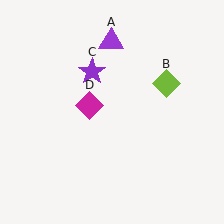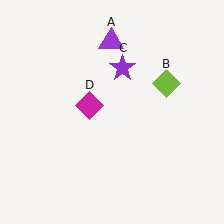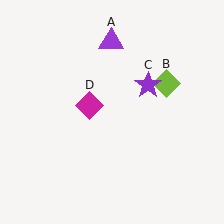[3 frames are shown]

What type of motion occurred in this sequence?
The purple star (object C) rotated clockwise around the center of the scene.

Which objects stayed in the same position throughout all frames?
Purple triangle (object A) and lime diamond (object B) and magenta diamond (object D) remained stationary.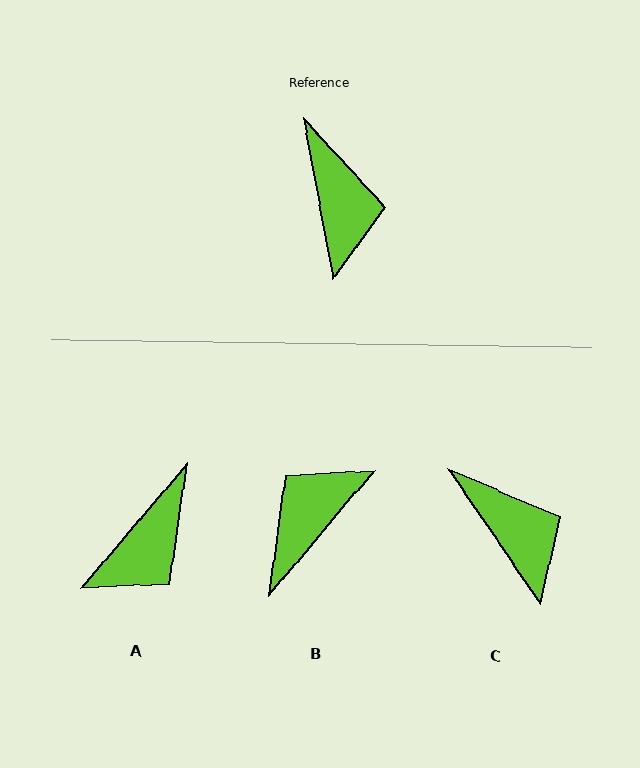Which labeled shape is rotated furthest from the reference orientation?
B, about 129 degrees away.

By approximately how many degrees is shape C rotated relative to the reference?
Approximately 24 degrees counter-clockwise.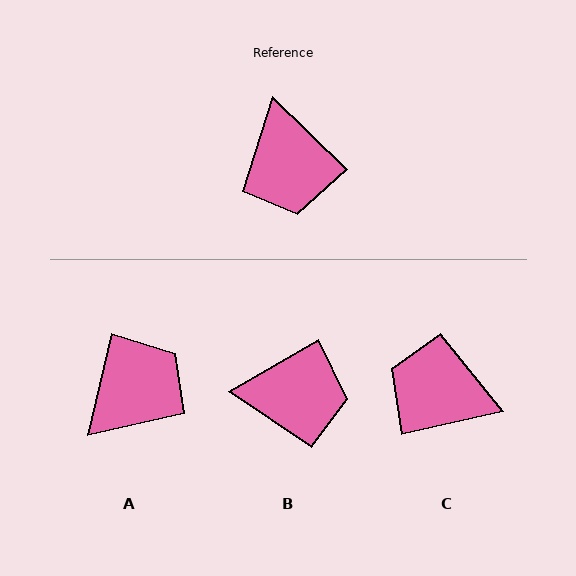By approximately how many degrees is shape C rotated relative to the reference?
Approximately 123 degrees clockwise.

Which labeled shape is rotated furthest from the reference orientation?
C, about 123 degrees away.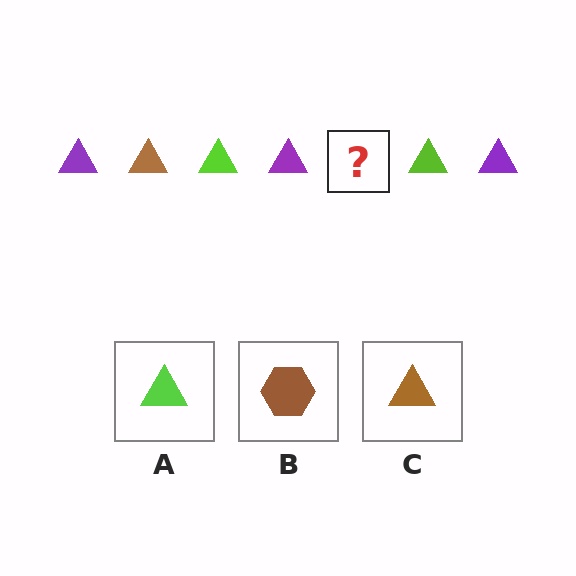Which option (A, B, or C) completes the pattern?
C.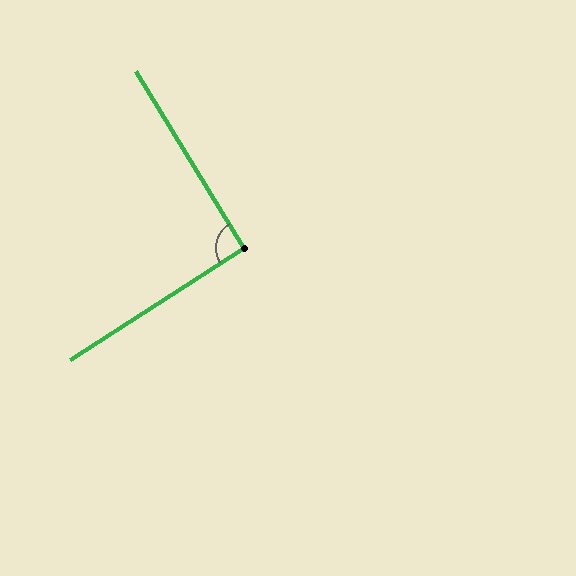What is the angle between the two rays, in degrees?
Approximately 91 degrees.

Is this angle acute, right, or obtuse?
It is approximately a right angle.